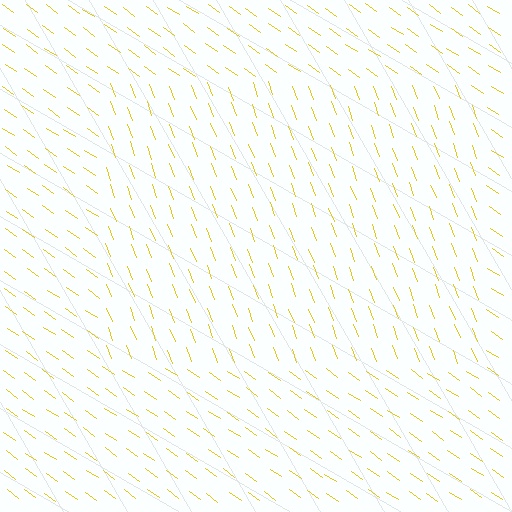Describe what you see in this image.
The image is filled with small yellow line segments. A rectangle region in the image has lines oriented differently from the surrounding lines, creating a visible texture boundary.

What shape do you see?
I see a rectangle.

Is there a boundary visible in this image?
Yes, there is a texture boundary formed by a change in line orientation.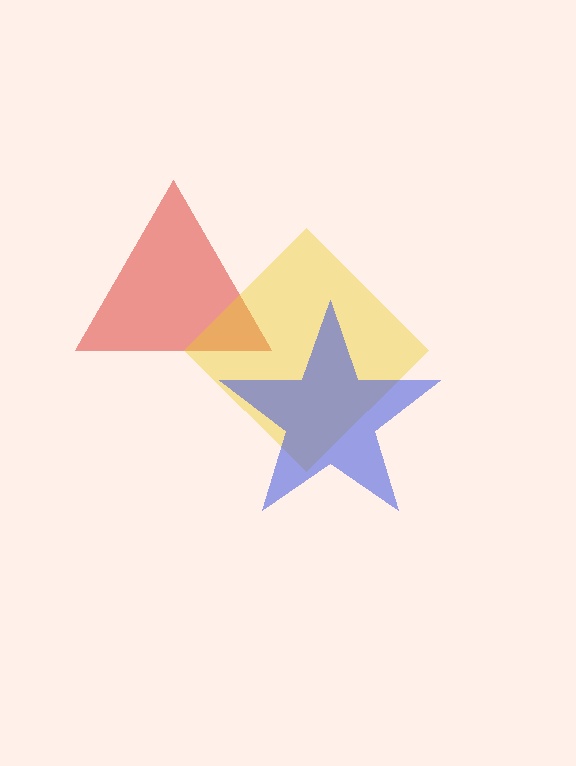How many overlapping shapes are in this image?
There are 3 overlapping shapes in the image.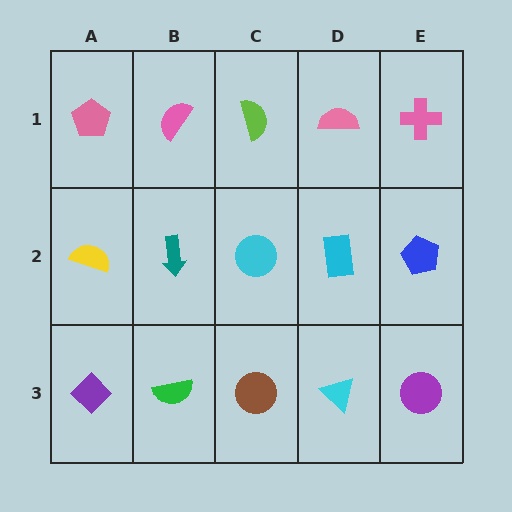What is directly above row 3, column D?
A cyan rectangle.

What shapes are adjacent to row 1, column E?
A blue pentagon (row 2, column E), a pink semicircle (row 1, column D).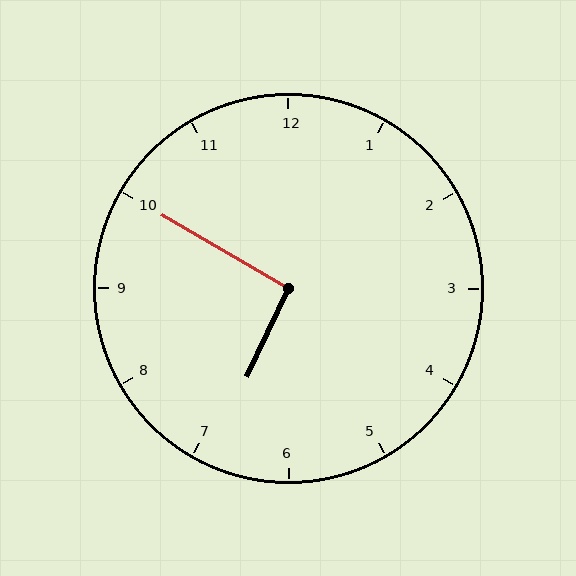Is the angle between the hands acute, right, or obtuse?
It is right.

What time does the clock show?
6:50.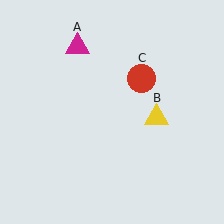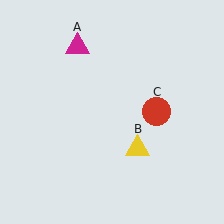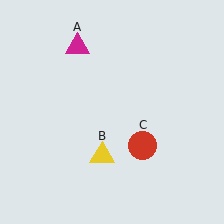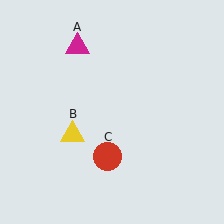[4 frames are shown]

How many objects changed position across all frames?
2 objects changed position: yellow triangle (object B), red circle (object C).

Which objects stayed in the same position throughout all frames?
Magenta triangle (object A) remained stationary.